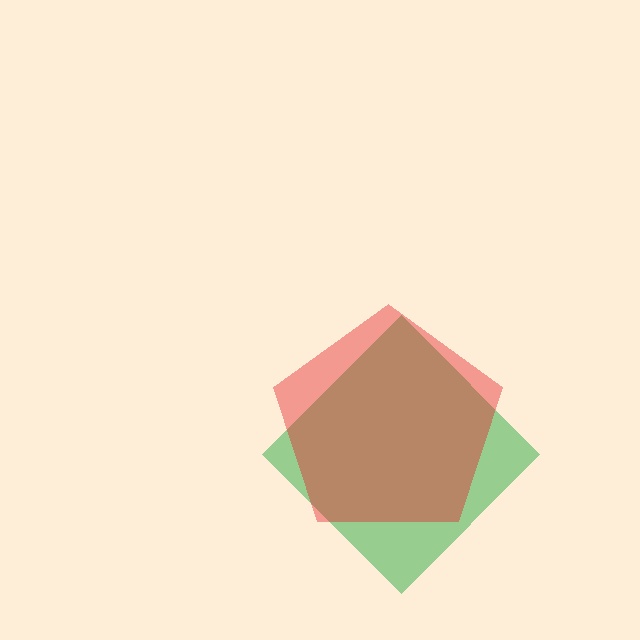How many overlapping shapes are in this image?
There are 2 overlapping shapes in the image.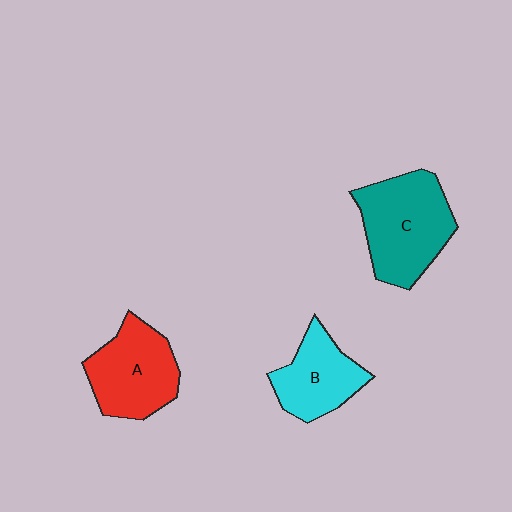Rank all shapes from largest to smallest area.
From largest to smallest: C (teal), A (red), B (cyan).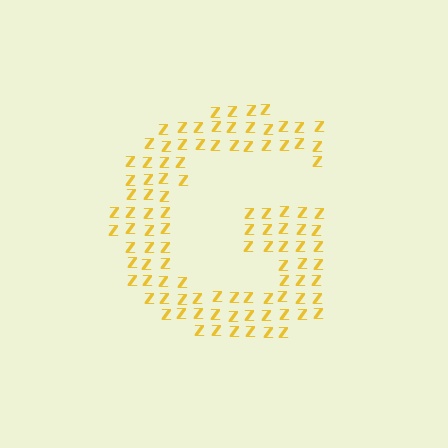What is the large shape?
The large shape is the letter G.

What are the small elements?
The small elements are letter Z's.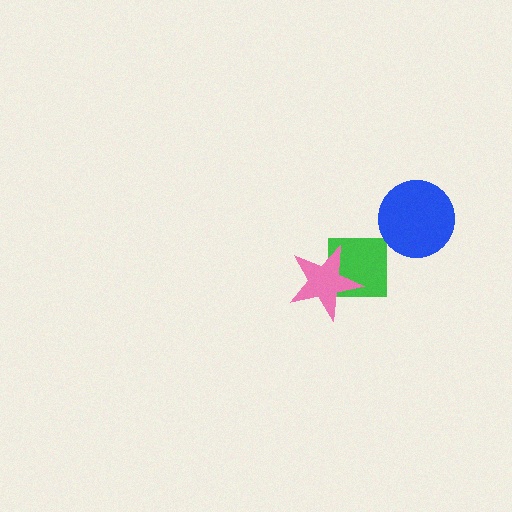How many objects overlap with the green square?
1 object overlaps with the green square.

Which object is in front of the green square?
The pink star is in front of the green square.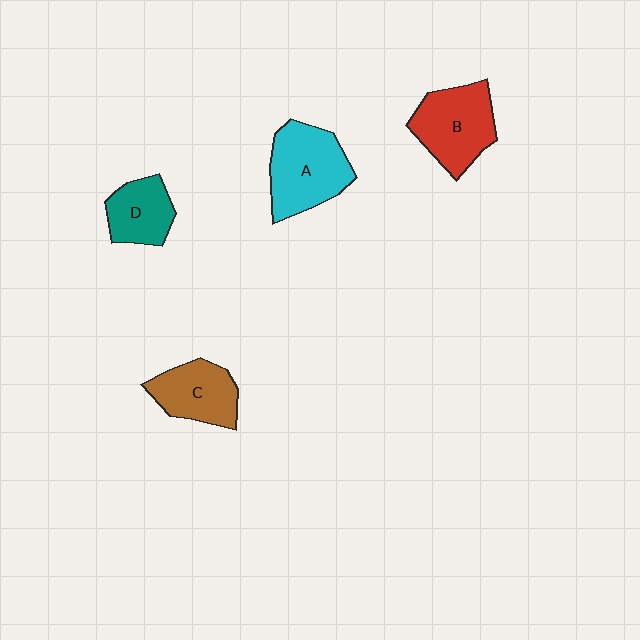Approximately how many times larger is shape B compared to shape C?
Approximately 1.2 times.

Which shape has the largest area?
Shape A (cyan).